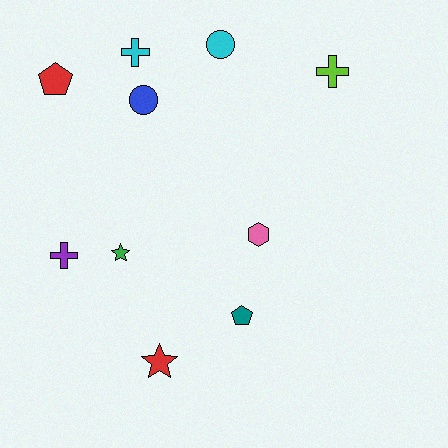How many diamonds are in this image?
There are no diamonds.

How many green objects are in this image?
There is 1 green object.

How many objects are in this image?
There are 10 objects.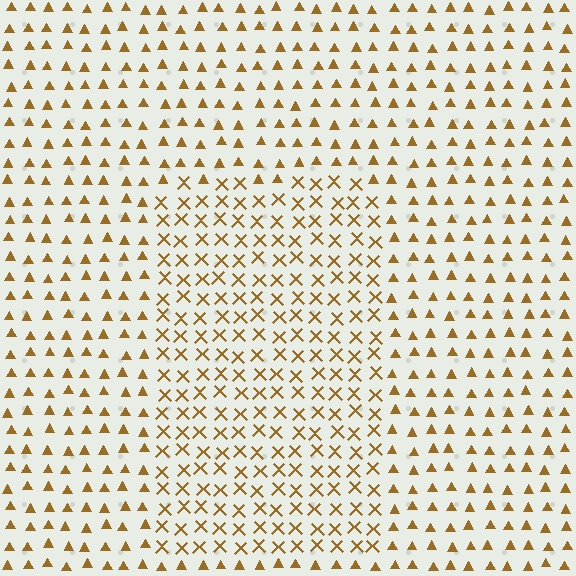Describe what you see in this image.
The image is filled with small brown elements arranged in a uniform grid. A rectangle-shaped region contains X marks, while the surrounding area contains triangles. The boundary is defined purely by the change in element shape.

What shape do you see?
I see a rectangle.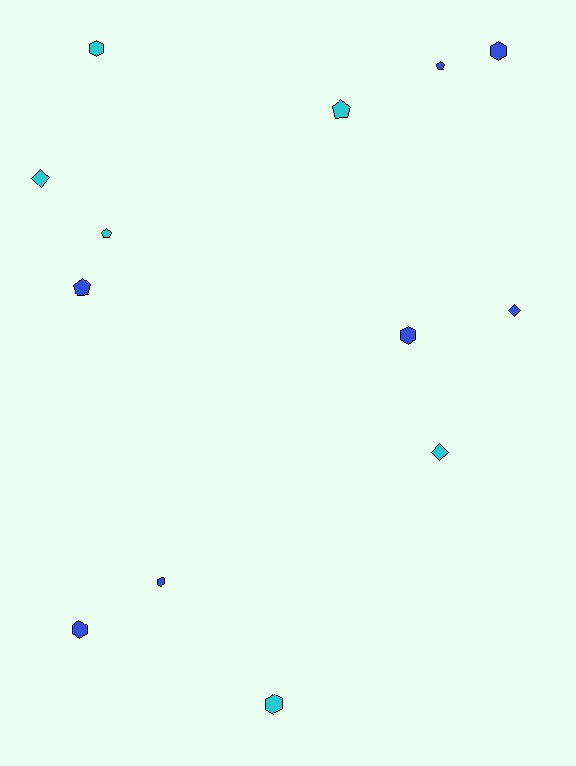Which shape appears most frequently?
Hexagon, with 6 objects.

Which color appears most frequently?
Blue, with 7 objects.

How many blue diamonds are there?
There is 1 blue diamond.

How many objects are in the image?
There are 13 objects.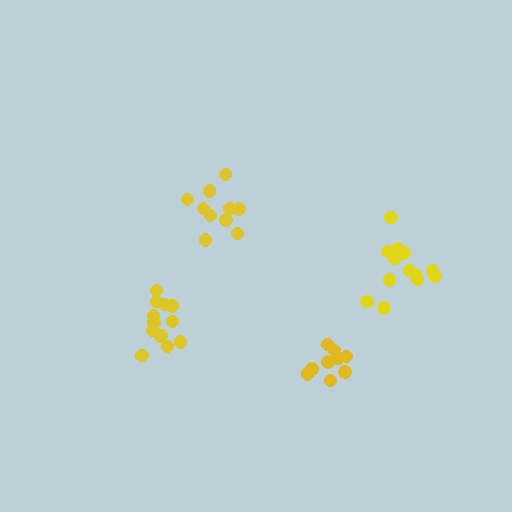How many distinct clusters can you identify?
There are 4 distinct clusters.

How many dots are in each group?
Group 1: 13 dots, Group 2: 14 dots, Group 3: 9 dots, Group 4: 10 dots (46 total).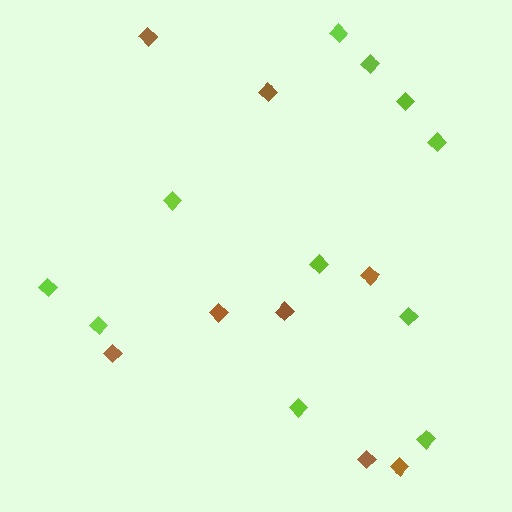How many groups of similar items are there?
There are 2 groups: one group of brown diamonds (8) and one group of lime diamonds (11).